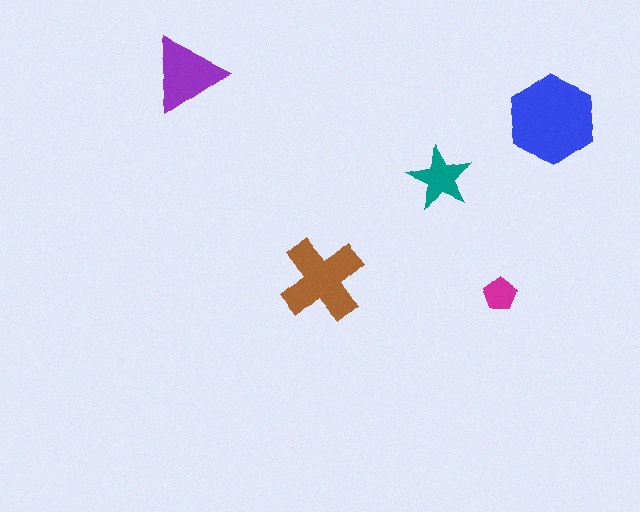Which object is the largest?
The blue hexagon.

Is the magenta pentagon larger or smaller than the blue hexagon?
Smaller.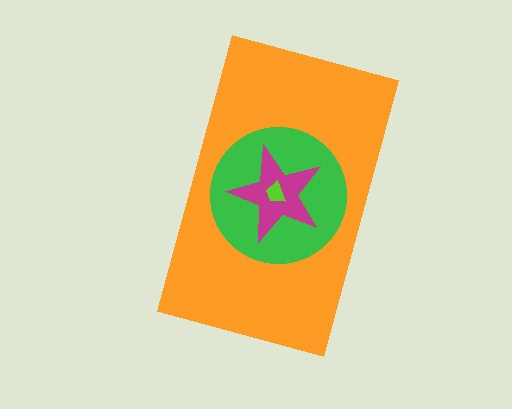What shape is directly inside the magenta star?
The lime trapezoid.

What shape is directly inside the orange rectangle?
The green circle.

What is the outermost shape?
The orange rectangle.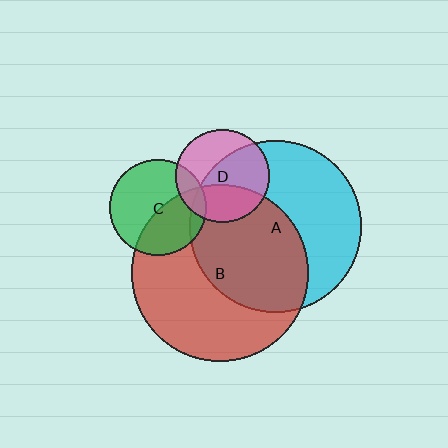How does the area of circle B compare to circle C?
Approximately 3.3 times.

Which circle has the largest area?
Circle B (red).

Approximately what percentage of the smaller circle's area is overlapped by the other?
Approximately 40%.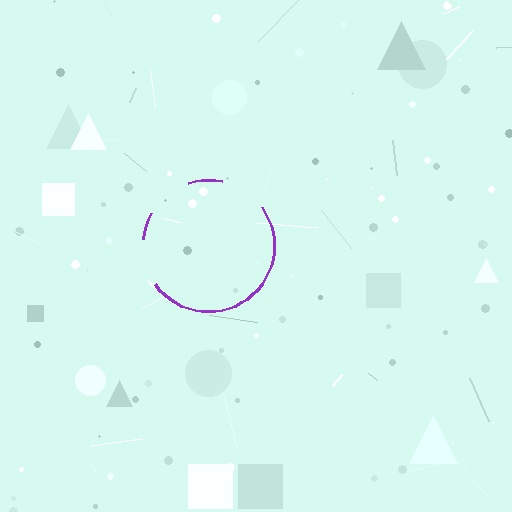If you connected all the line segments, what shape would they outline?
They would outline a circle.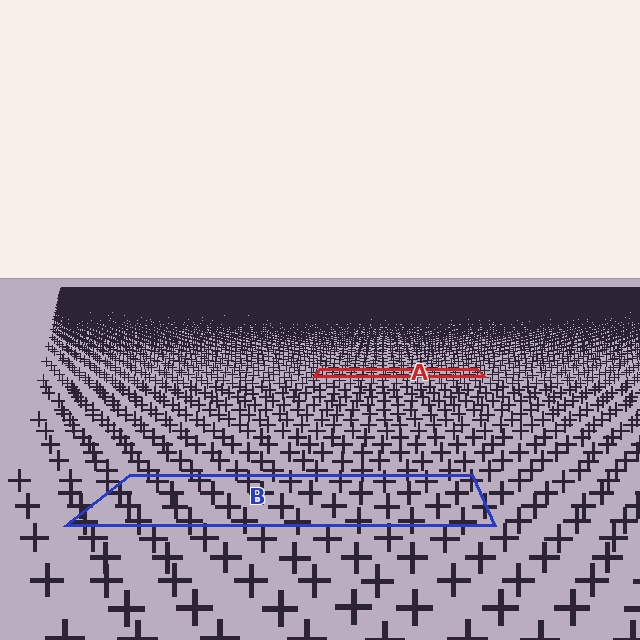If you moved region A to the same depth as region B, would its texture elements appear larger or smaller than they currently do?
They would appear larger. At a closer depth, the same texture elements are projected at a bigger on-screen size.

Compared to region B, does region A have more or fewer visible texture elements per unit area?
Region A has more texture elements per unit area — they are packed more densely because it is farther away.